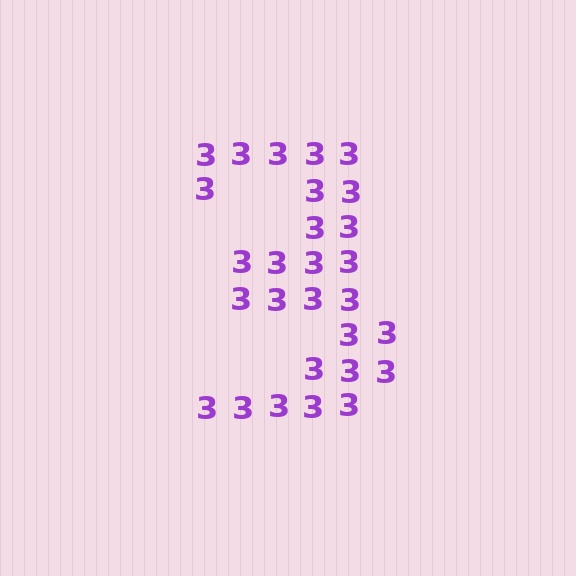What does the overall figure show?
The overall figure shows the digit 3.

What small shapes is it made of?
It is made of small digit 3's.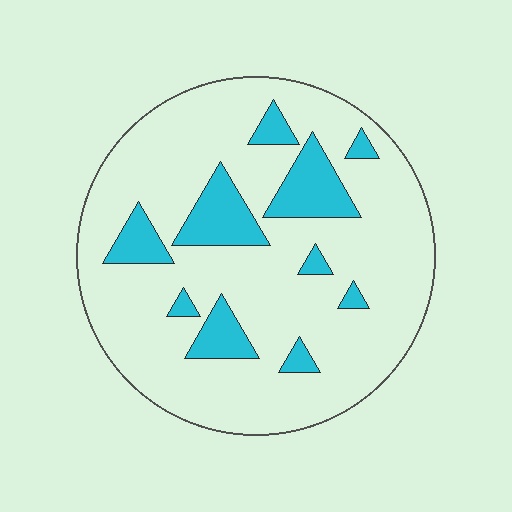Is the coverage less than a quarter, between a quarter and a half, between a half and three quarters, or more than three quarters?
Less than a quarter.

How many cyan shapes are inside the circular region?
10.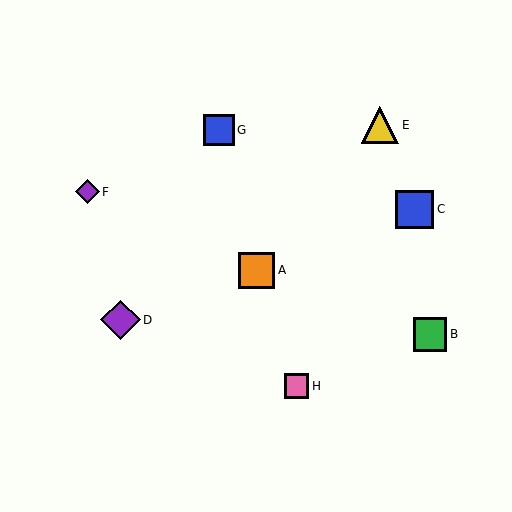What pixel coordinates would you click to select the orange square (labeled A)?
Click at (257, 270) to select the orange square A.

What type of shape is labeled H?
Shape H is a pink square.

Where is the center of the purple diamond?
The center of the purple diamond is at (87, 192).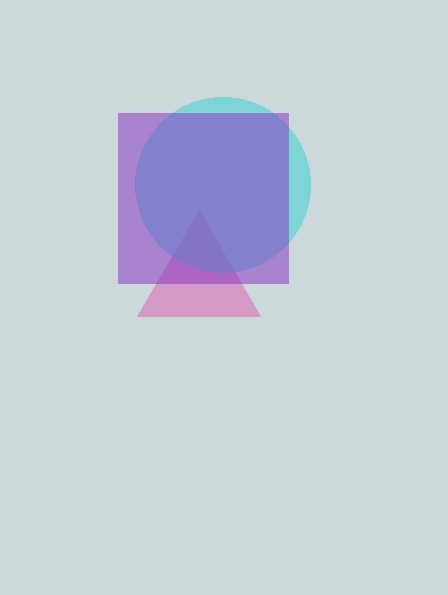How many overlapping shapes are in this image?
There are 3 overlapping shapes in the image.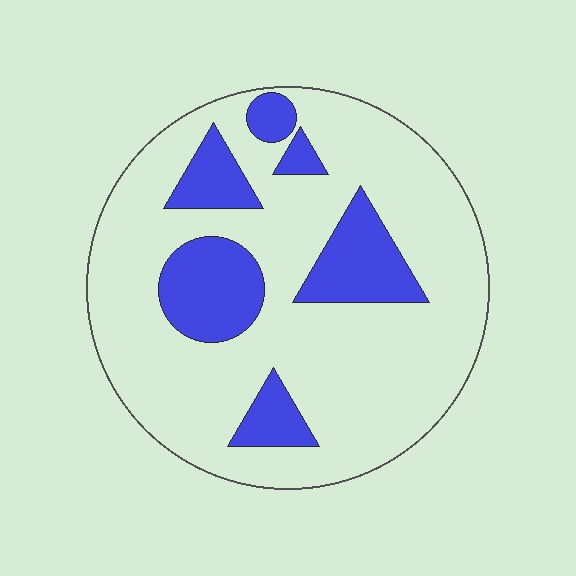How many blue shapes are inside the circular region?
6.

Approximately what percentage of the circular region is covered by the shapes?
Approximately 20%.